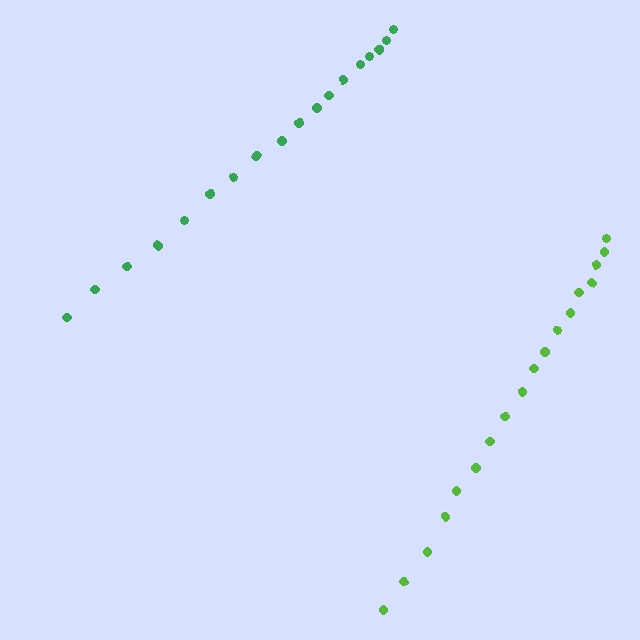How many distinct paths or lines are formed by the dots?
There are 2 distinct paths.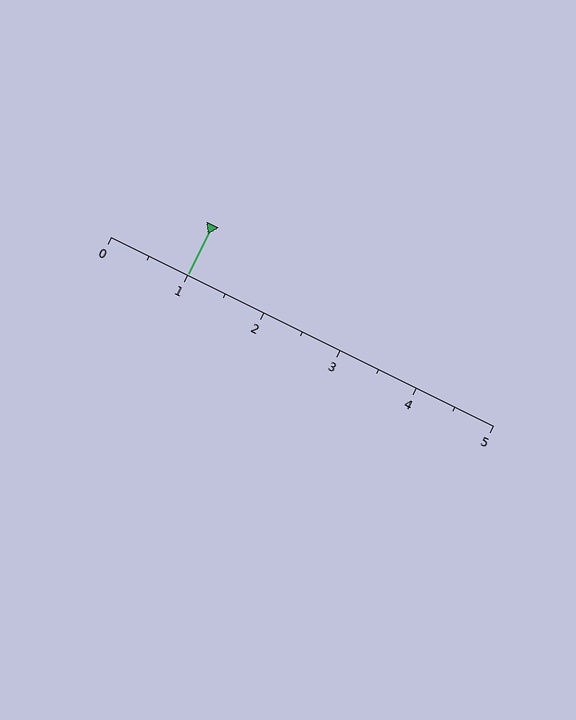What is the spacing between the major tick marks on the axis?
The major ticks are spaced 1 apart.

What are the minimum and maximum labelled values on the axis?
The axis runs from 0 to 5.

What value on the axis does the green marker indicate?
The marker indicates approximately 1.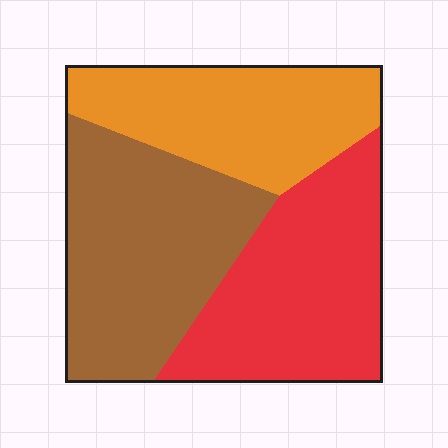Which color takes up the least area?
Orange, at roughly 30%.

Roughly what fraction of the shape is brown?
Brown covers about 35% of the shape.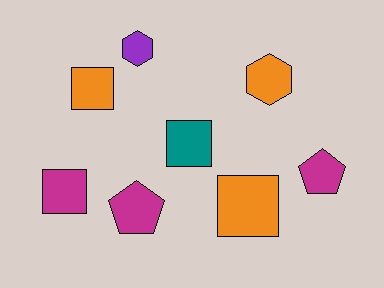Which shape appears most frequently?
Square, with 4 objects.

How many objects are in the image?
There are 8 objects.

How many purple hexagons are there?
There is 1 purple hexagon.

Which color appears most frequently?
Magenta, with 3 objects.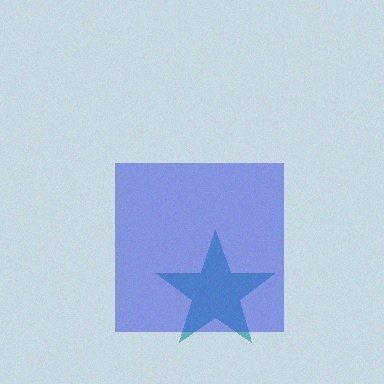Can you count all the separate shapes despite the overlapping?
Yes, there are 2 separate shapes.